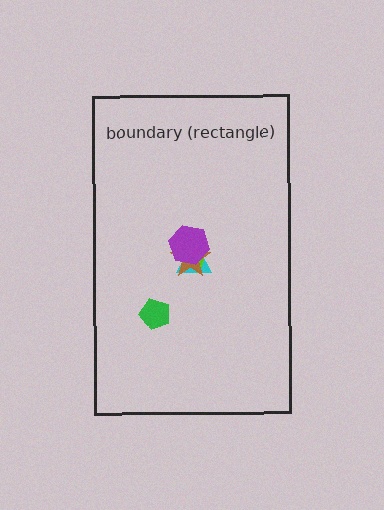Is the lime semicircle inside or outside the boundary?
Inside.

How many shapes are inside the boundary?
5 inside, 0 outside.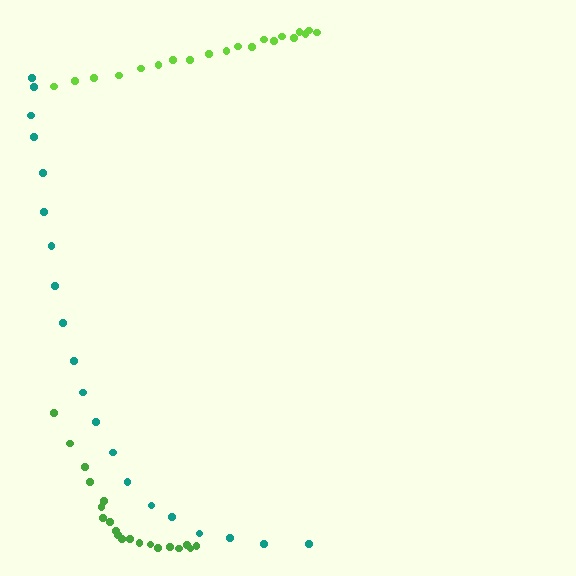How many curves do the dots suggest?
There are 3 distinct paths.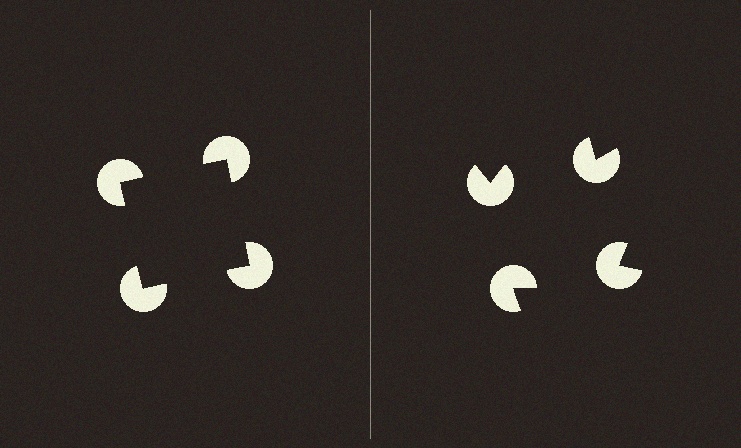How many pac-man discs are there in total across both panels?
8 — 4 on each side.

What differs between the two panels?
The pac-man discs are positioned identically on both sides; only the wedge orientations differ. On the left they align to a square; on the right they are misaligned.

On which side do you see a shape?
An illusory square appears on the left side. On the right side the wedge cuts are rotated, so no coherent shape forms.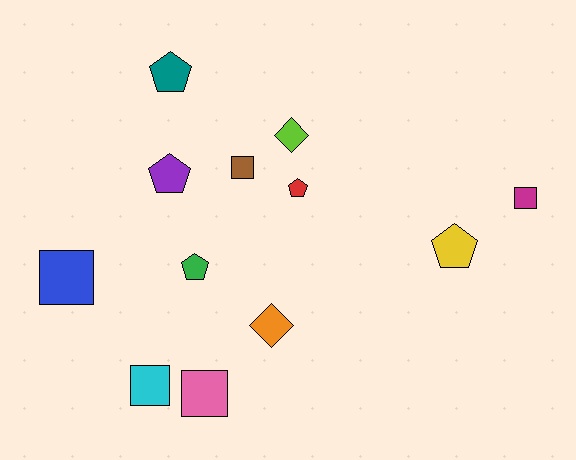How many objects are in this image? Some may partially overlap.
There are 12 objects.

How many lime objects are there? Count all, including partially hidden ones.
There is 1 lime object.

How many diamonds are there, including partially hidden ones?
There are 2 diamonds.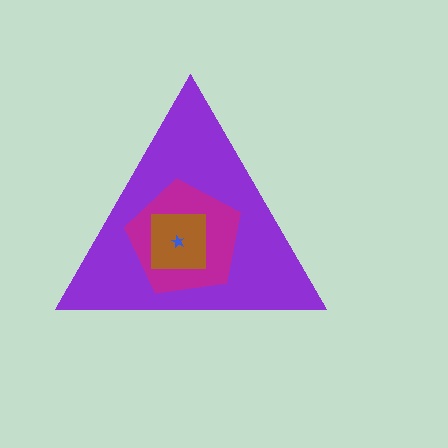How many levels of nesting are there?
4.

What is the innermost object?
The blue star.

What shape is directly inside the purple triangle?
The magenta pentagon.